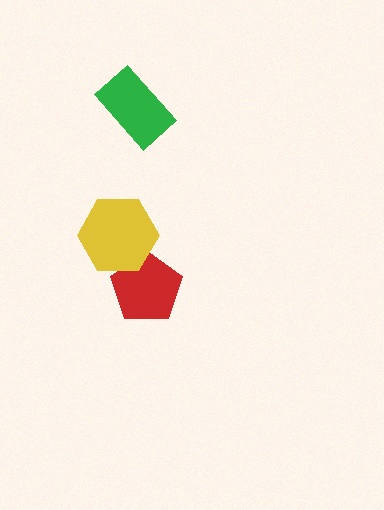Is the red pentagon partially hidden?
Yes, it is partially covered by another shape.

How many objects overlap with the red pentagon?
1 object overlaps with the red pentagon.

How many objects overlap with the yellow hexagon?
1 object overlaps with the yellow hexagon.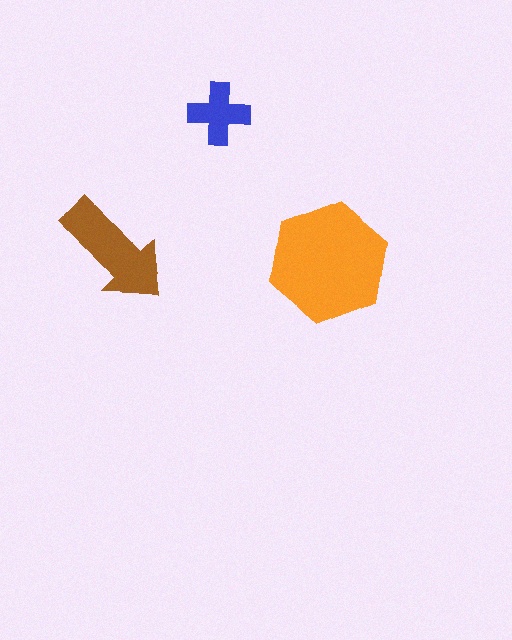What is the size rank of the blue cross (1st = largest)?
3rd.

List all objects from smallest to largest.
The blue cross, the brown arrow, the orange hexagon.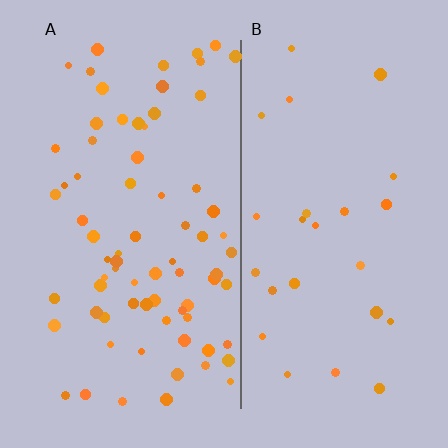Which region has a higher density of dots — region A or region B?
A (the left).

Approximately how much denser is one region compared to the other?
Approximately 2.8× — region A over region B.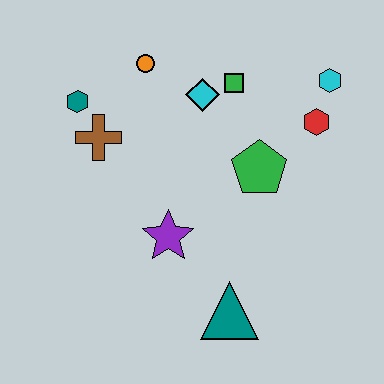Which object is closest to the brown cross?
The teal hexagon is closest to the brown cross.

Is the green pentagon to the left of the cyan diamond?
No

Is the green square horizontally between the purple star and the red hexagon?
Yes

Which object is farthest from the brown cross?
The cyan hexagon is farthest from the brown cross.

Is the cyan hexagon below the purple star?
No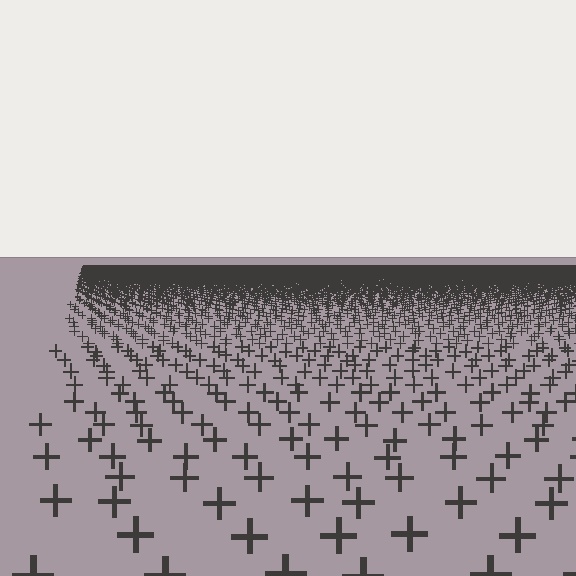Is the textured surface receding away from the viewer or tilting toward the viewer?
The surface is receding away from the viewer. Texture elements get smaller and denser toward the top.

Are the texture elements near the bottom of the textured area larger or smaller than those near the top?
Larger. Near the bottom, elements are closer to the viewer and appear at a bigger on-screen size.